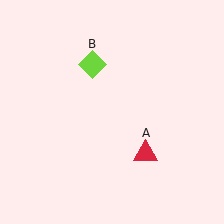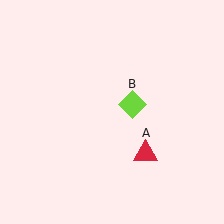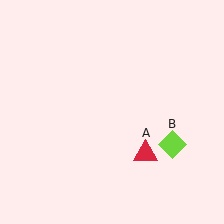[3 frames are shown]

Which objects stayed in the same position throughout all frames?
Red triangle (object A) remained stationary.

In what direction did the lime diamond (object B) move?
The lime diamond (object B) moved down and to the right.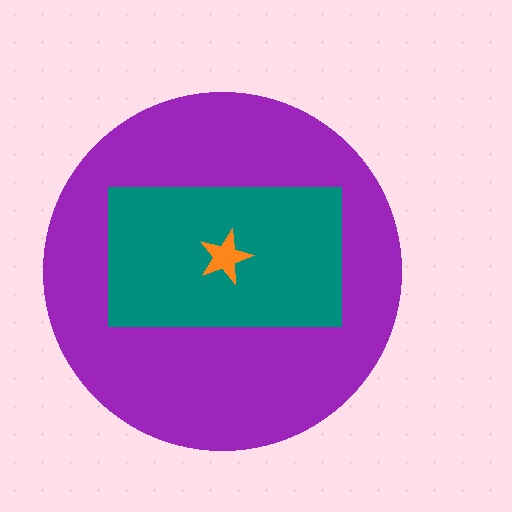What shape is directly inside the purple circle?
The teal rectangle.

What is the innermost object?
The orange star.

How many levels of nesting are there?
3.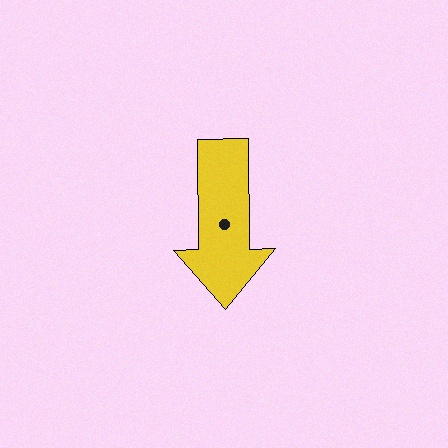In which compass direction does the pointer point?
South.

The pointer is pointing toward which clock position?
Roughly 6 o'clock.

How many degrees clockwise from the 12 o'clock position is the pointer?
Approximately 179 degrees.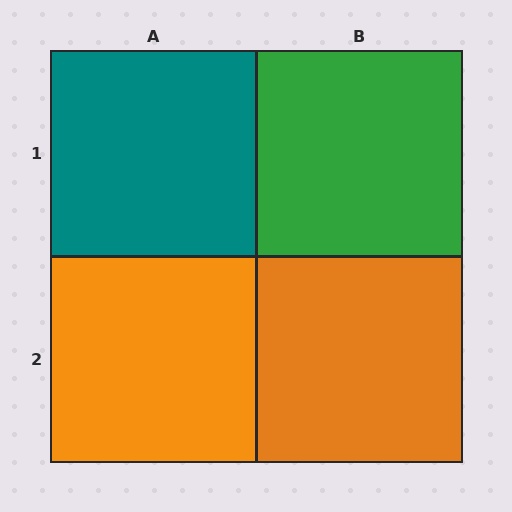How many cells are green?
1 cell is green.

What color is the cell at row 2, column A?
Orange.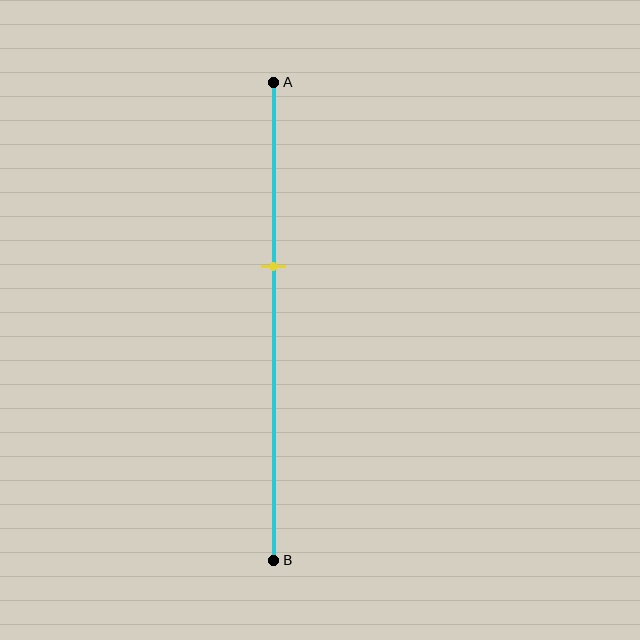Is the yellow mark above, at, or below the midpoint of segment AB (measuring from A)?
The yellow mark is above the midpoint of segment AB.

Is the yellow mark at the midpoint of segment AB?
No, the mark is at about 40% from A, not at the 50% midpoint.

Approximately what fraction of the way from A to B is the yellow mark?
The yellow mark is approximately 40% of the way from A to B.